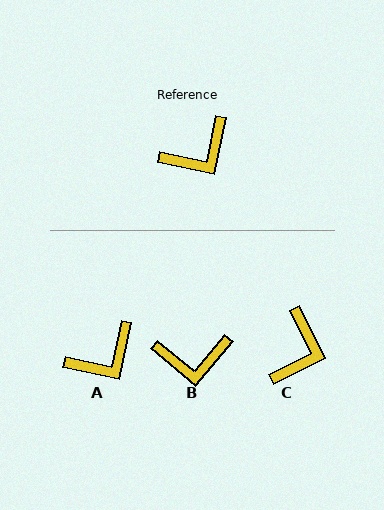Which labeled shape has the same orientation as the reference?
A.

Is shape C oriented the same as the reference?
No, it is off by about 38 degrees.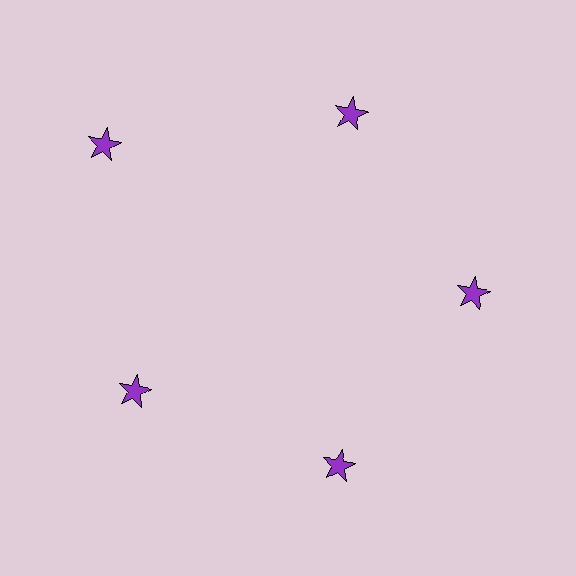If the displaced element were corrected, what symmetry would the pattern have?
It would have 5-fold rotational symmetry — the pattern would map onto itself every 72 degrees.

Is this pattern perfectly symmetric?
No. The 5 purple stars are arranged in a ring, but one element near the 10 o'clock position is pushed outward from the center, breaking the 5-fold rotational symmetry.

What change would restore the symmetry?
The symmetry would be restored by moving it inward, back onto the ring so that all 5 stars sit at equal angles and equal distance from the center.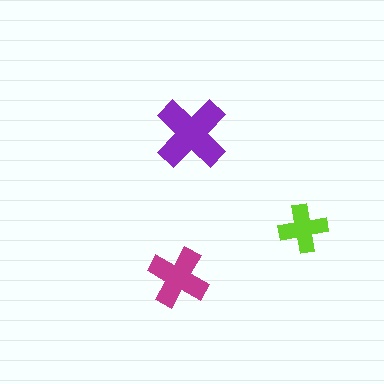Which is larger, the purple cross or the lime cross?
The purple one.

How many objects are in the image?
There are 3 objects in the image.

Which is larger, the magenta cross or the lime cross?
The magenta one.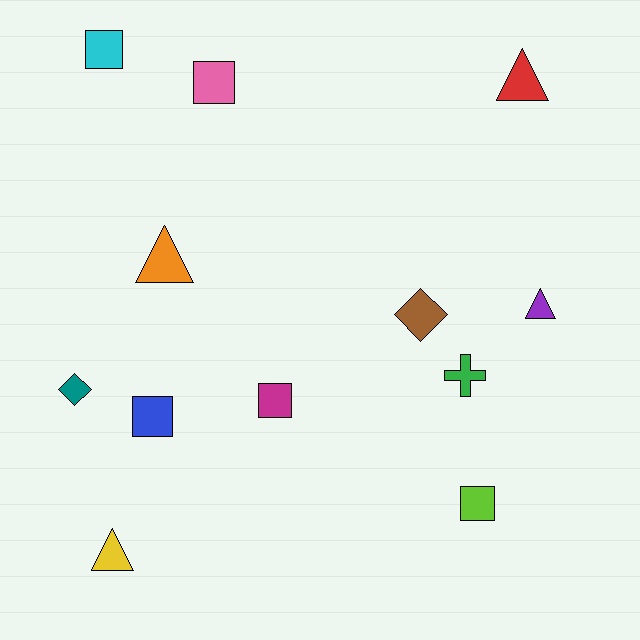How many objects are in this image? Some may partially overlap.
There are 12 objects.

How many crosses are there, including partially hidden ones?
There is 1 cross.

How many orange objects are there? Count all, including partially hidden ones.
There is 1 orange object.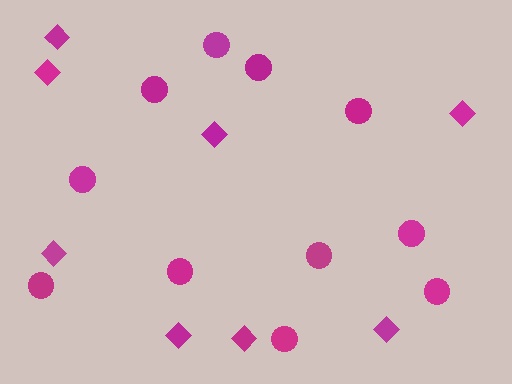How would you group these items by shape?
There are 2 groups: one group of diamonds (8) and one group of circles (11).